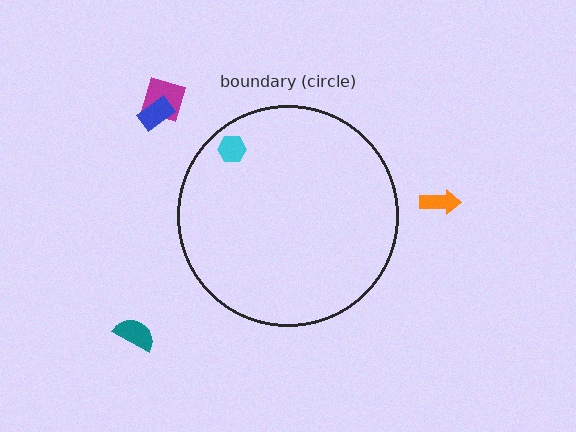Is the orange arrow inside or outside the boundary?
Outside.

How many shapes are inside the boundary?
1 inside, 4 outside.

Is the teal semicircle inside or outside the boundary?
Outside.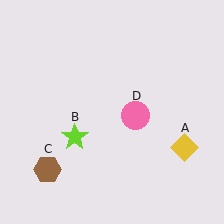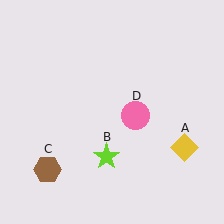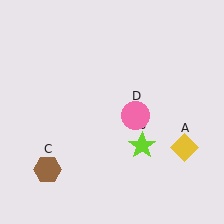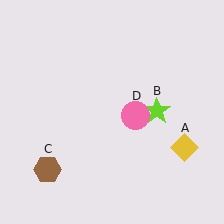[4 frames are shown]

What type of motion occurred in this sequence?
The lime star (object B) rotated counterclockwise around the center of the scene.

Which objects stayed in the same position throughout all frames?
Yellow diamond (object A) and brown hexagon (object C) and pink circle (object D) remained stationary.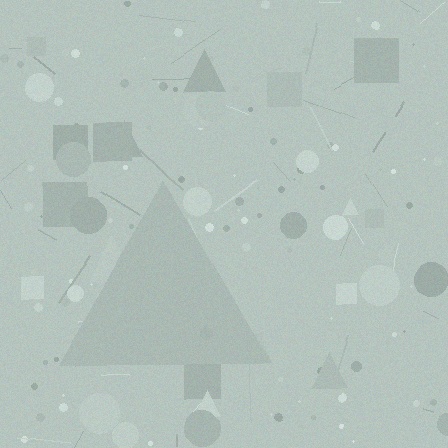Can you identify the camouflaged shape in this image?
The camouflaged shape is a triangle.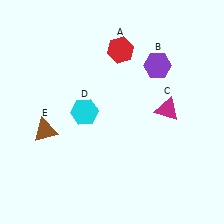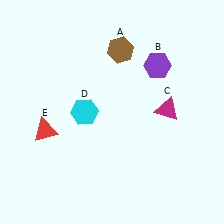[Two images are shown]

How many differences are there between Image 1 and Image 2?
There are 2 differences between the two images.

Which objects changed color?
A changed from red to brown. E changed from brown to red.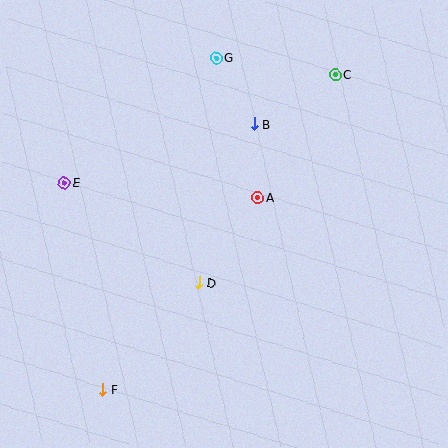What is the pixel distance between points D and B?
The distance between D and B is 168 pixels.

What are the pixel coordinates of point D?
Point D is at (199, 283).